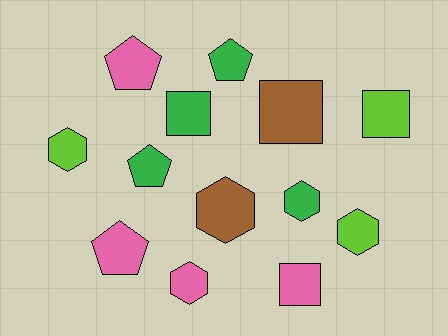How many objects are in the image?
There are 13 objects.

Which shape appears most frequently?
Hexagon, with 5 objects.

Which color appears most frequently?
Pink, with 4 objects.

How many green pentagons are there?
There are 2 green pentagons.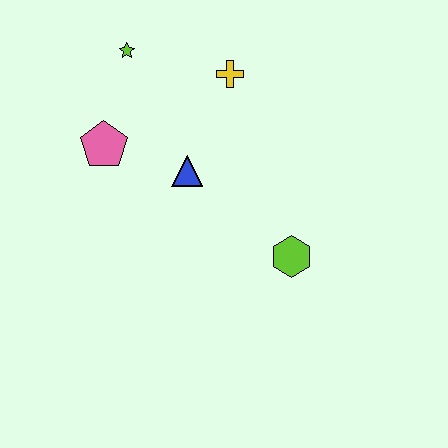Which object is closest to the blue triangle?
The pink pentagon is closest to the blue triangle.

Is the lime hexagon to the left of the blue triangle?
No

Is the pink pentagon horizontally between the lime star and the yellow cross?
No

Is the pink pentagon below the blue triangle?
No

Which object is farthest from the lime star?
The lime hexagon is farthest from the lime star.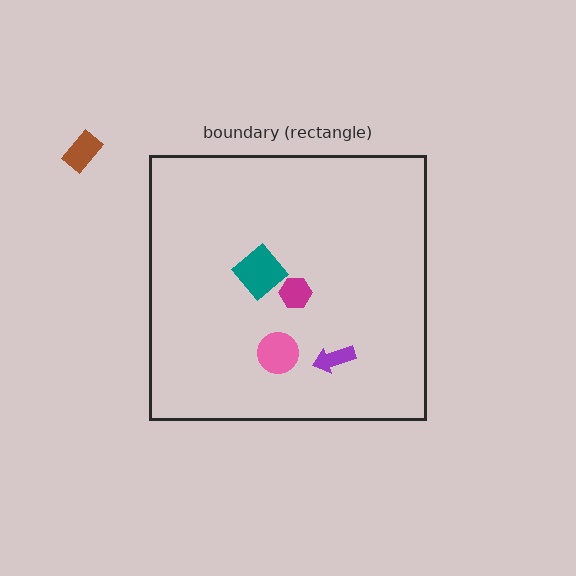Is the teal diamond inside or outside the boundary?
Inside.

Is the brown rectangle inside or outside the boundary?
Outside.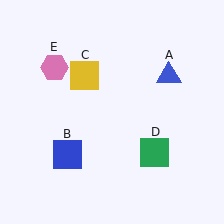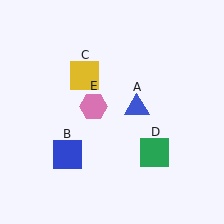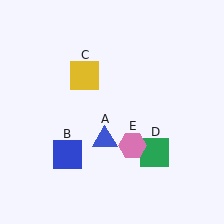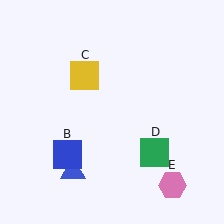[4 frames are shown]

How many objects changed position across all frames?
2 objects changed position: blue triangle (object A), pink hexagon (object E).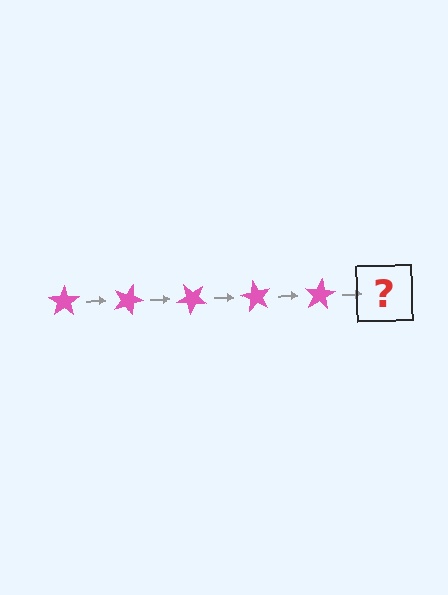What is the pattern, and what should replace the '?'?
The pattern is that the star rotates 20 degrees each step. The '?' should be a pink star rotated 100 degrees.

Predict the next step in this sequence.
The next step is a pink star rotated 100 degrees.